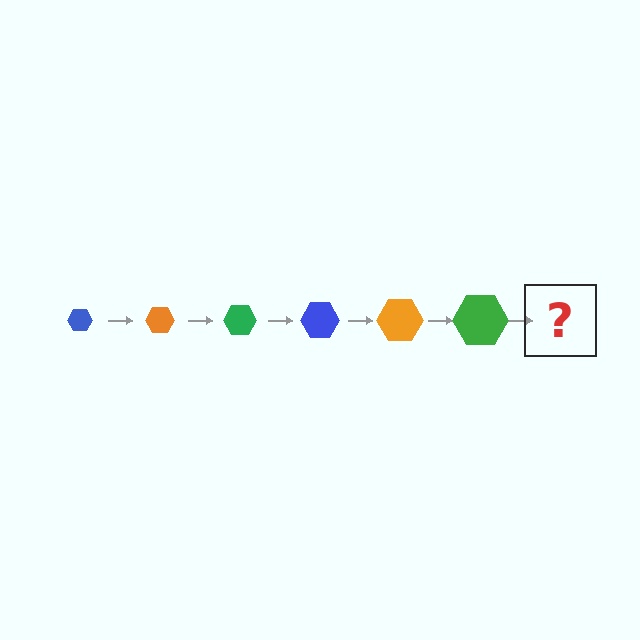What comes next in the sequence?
The next element should be a blue hexagon, larger than the previous one.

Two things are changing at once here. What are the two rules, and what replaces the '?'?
The two rules are that the hexagon grows larger each step and the color cycles through blue, orange, and green. The '?' should be a blue hexagon, larger than the previous one.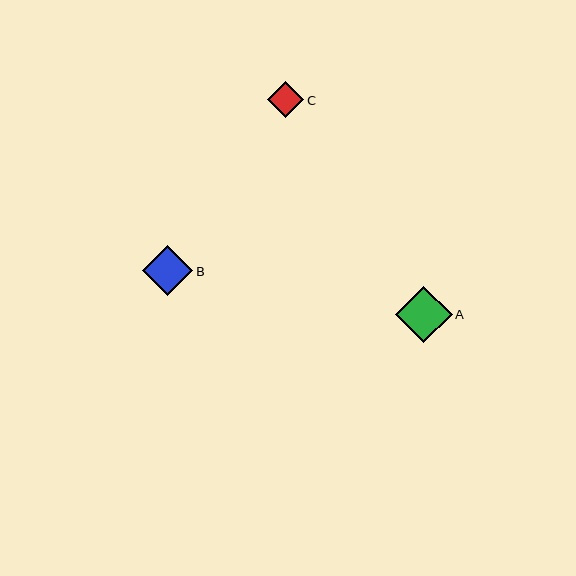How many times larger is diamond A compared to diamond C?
Diamond A is approximately 1.6 times the size of diamond C.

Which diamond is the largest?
Diamond A is the largest with a size of approximately 56 pixels.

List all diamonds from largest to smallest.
From largest to smallest: A, B, C.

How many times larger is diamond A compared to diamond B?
Diamond A is approximately 1.1 times the size of diamond B.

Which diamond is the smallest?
Diamond C is the smallest with a size of approximately 36 pixels.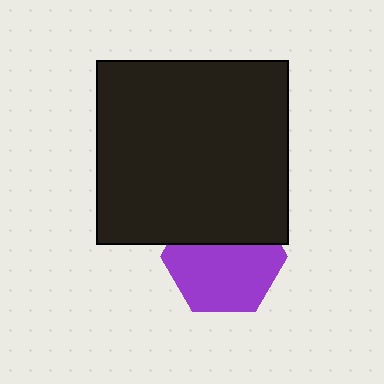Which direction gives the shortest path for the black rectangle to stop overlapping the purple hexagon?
Moving up gives the shortest separation.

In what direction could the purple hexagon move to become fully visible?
The purple hexagon could move down. That would shift it out from behind the black rectangle entirely.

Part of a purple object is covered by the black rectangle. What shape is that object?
It is a hexagon.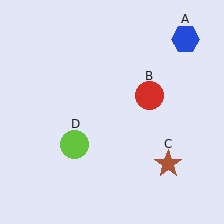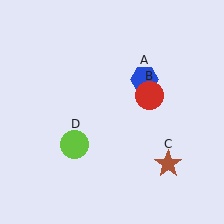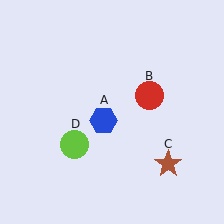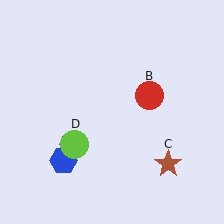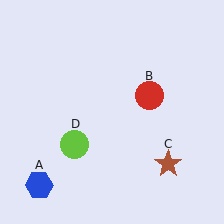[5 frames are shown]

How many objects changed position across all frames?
1 object changed position: blue hexagon (object A).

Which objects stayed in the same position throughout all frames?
Red circle (object B) and brown star (object C) and lime circle (object D) remained stationary.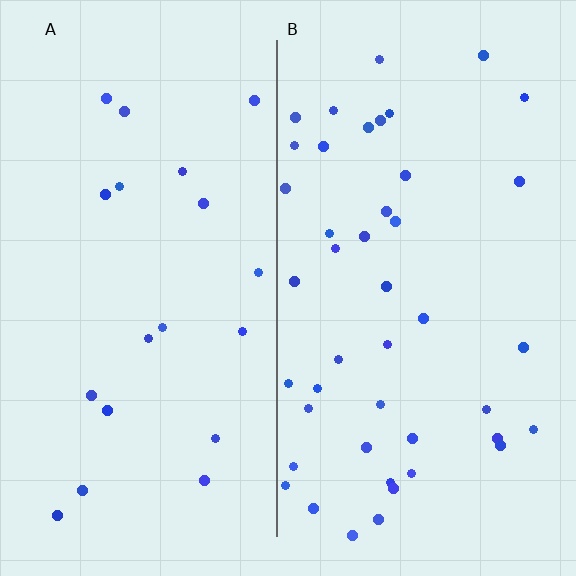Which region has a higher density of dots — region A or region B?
B (the right).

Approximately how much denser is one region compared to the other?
Approximately 2.3× — region B over region A.